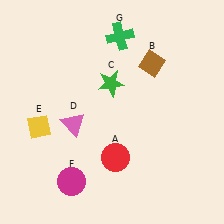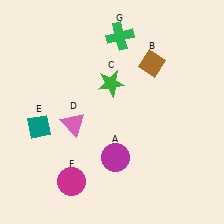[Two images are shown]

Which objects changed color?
A changed from red to magenta. E changed from yellow to teal.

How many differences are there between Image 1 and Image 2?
There are 2 differences between the two images.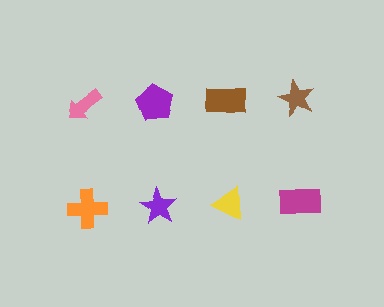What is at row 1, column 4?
A brown star.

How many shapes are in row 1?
4 shapes.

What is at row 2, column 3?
A yellow triangle.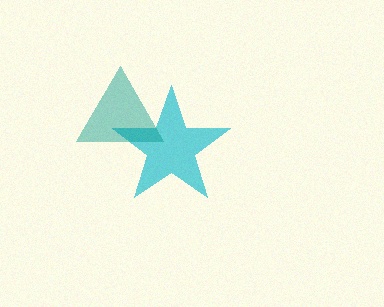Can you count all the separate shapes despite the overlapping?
Yes, there are 2 separate shapes.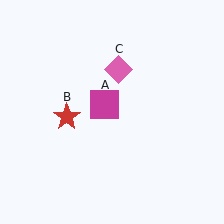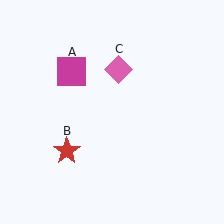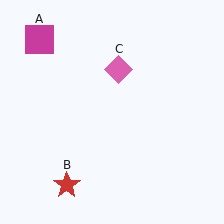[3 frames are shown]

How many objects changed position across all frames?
2 objects changed position: magenta square (object A), red star (object B).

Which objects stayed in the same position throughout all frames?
Pink diamond (object C) remained stationary.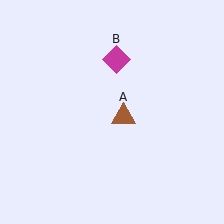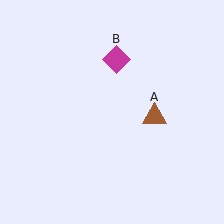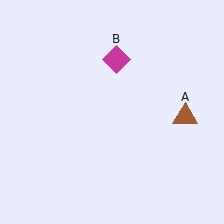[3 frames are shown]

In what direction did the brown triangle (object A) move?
The brown triangle (object A) moved right.